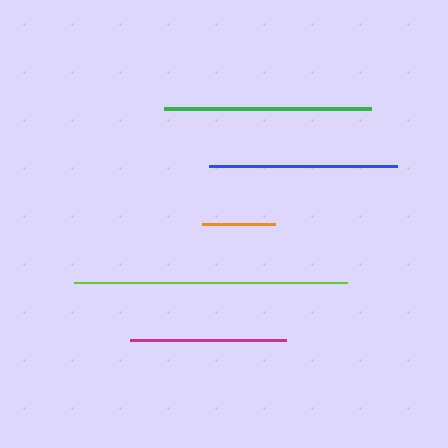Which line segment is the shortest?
The orange line is the shortest at approximately 73 pixels.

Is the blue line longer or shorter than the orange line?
The blue line is longer than the orange line.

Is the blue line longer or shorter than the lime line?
The lime line is longer than the blue line.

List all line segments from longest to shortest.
From longest to shortest: lime, green, blue, magenta, orange.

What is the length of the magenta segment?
The magenta segment is approximately 156 pixels long.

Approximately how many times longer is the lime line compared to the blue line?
The lime line is approximately 1.5 times the length of the blue line.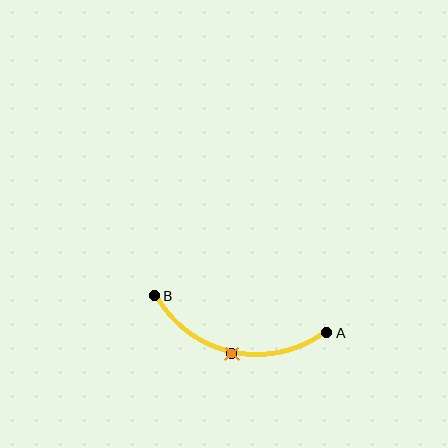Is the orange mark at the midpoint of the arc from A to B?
Yes. The orange mark lies on the arc at equal arc-length from both A and B — it is the arc midpoint.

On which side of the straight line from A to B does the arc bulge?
The arc bulges below the straight line connecting A and B.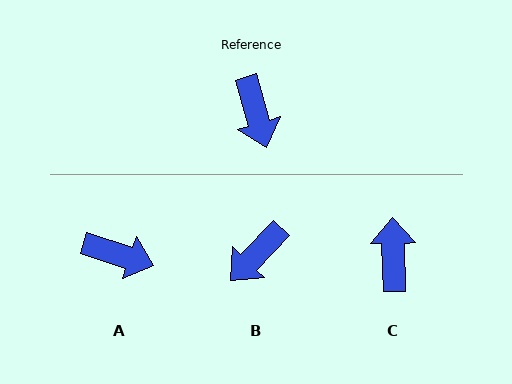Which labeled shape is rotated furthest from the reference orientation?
C, about 165 degrees away.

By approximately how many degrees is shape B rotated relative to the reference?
Approximately 61 degrees clockwise.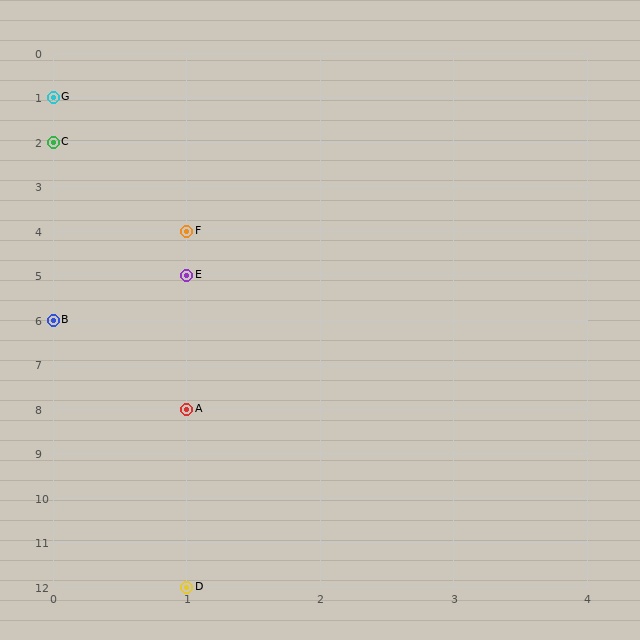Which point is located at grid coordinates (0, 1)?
Point G is at (0, 1).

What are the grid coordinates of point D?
Point D is at grid coordinates (1, 12).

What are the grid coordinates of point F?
Point F is at grid coordinates (1, 4).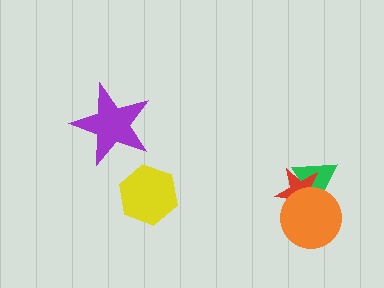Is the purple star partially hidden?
No, no other shape covers it.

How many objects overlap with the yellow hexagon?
0 objects overlap with the yellow hexagon.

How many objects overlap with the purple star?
0 objects overlap with the purple star.